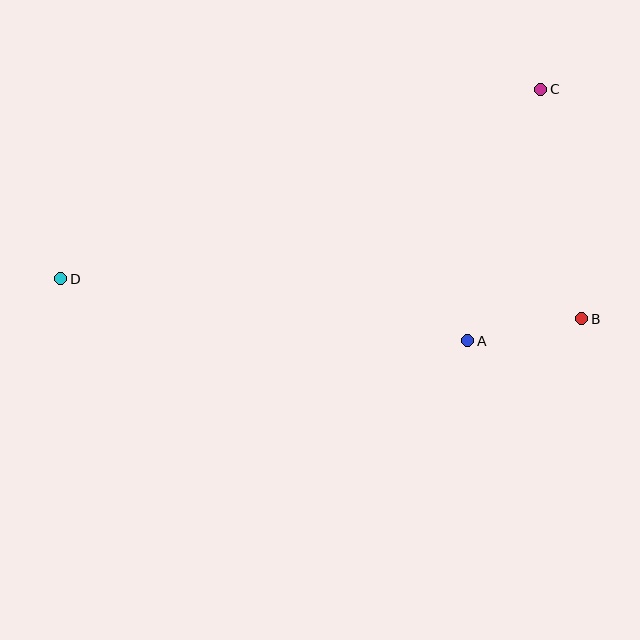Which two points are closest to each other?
Points A and B are closest to each other.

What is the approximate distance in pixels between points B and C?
The distance between B and C is approximately 233 pixels.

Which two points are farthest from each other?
Points B and D are farthest from each other.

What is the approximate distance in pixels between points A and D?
The distance between A and D is approximately 412 pixels.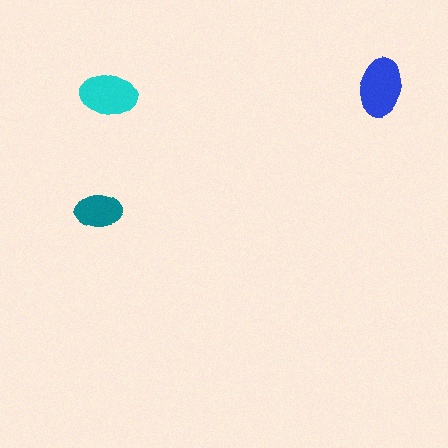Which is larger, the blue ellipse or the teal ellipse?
The blue one.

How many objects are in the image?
There are 3 objects in the image.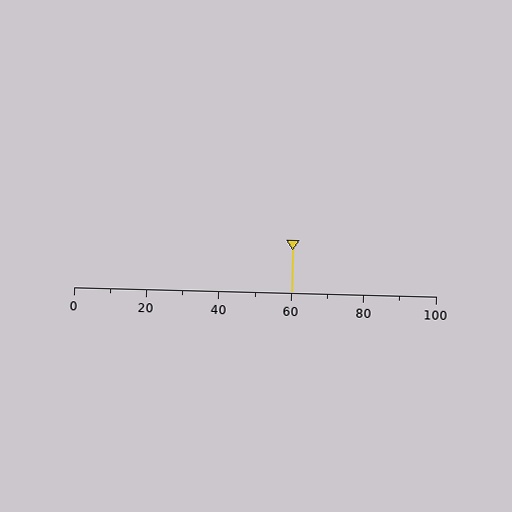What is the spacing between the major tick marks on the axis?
The major ticks are spaced 20 apart.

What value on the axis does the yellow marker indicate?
The marker indicates approximately 60.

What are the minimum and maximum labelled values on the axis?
The axis runs from 0 to 100.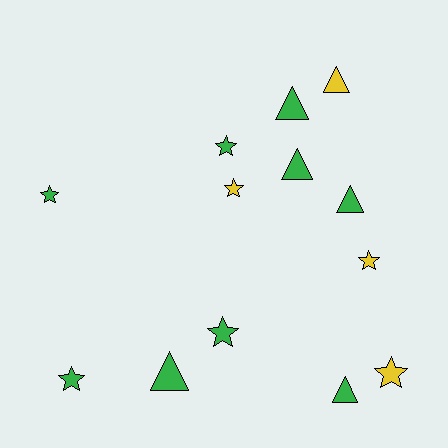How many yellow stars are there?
There are 3 yellow stars.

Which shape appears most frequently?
Star, with 7 objects.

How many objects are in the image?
There are 13 objects.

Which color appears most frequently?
Green, with 9 objects.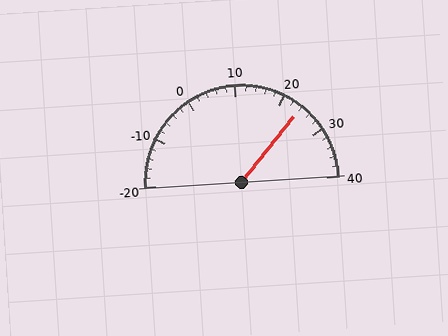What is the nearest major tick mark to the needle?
The nearest major tick mark is 20.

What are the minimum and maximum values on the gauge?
The gauge ranges from -20 to 40.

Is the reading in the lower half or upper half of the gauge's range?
The reading is in the upper half of the range (-20 to 40).